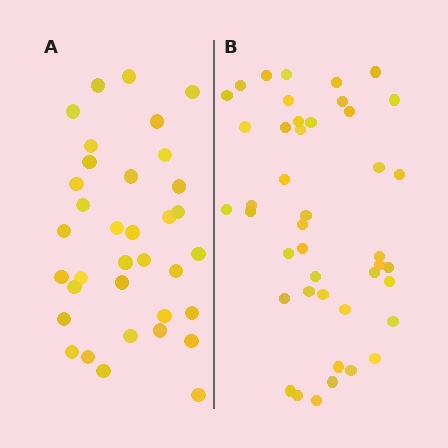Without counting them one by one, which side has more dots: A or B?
Region B (the right region) has more dots.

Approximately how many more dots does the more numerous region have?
Region B has roughly 8 or so more dots than region A.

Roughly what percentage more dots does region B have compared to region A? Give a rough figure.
About 25% more.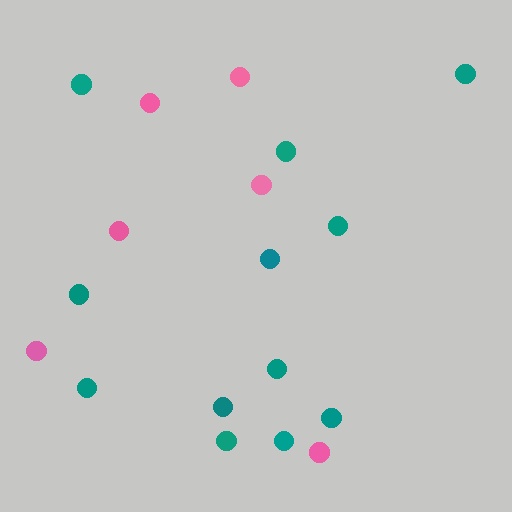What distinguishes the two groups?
There are 2 groups: one group of teal circles (12) and one group of pink circles (6).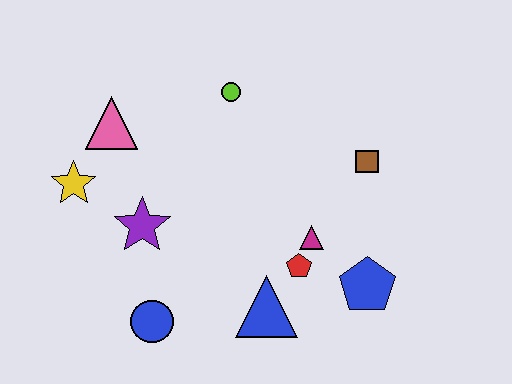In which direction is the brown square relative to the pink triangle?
The brown square is to the right of the pink triangle.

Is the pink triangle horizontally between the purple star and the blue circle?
No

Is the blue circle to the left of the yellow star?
No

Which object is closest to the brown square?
The magenta triangle is closest to the brown square.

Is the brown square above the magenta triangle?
Yes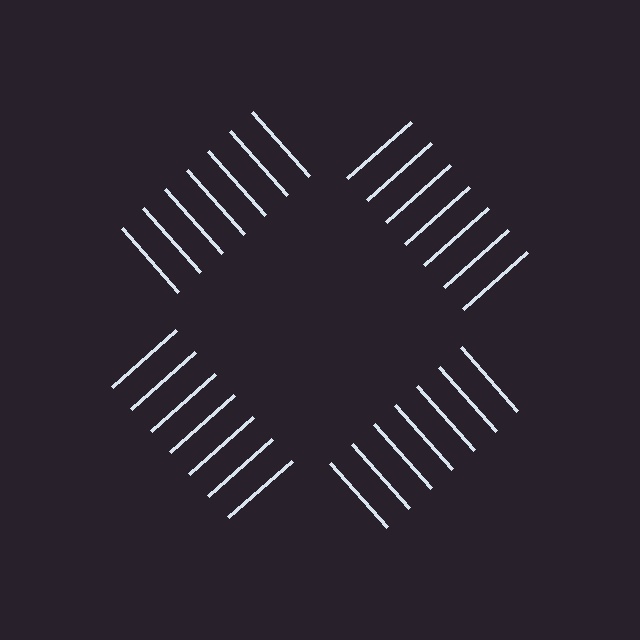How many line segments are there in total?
28 — 7 along each of the 4 edges.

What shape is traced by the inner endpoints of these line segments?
An illusory square — the line segments terminate on its edges but no continuous stroke is drawn.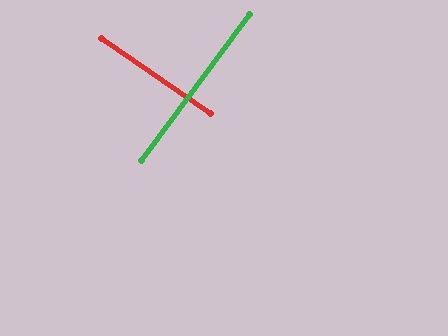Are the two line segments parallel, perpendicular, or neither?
Perpendicular — they meet at approximately 88°.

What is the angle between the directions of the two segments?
Approximately 88 degrees.